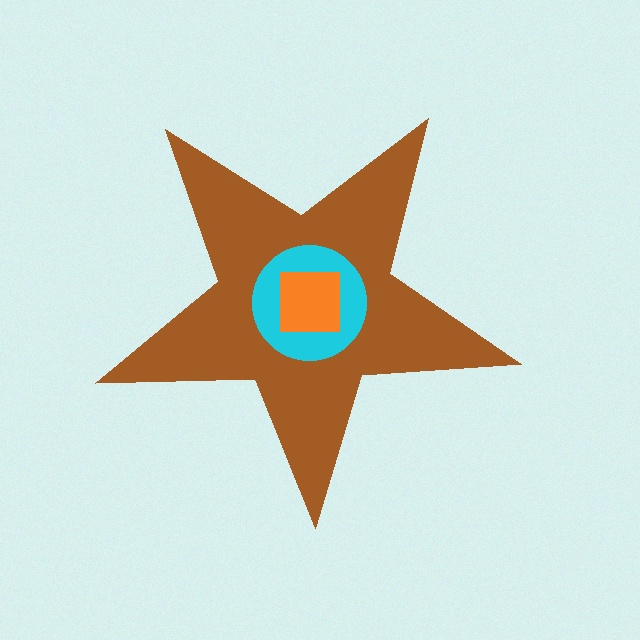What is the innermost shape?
The orange square.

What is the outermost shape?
The brown star.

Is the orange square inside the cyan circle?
Yes.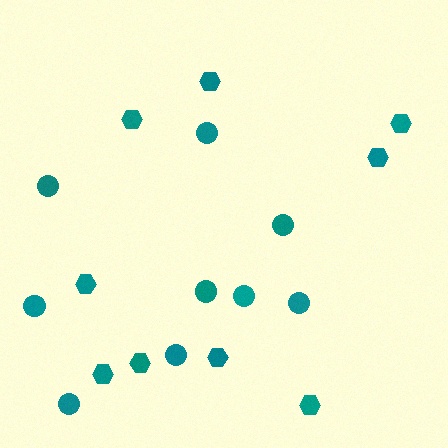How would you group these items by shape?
There are 2 groups: one group of circles (9) and one group of hexagons (9).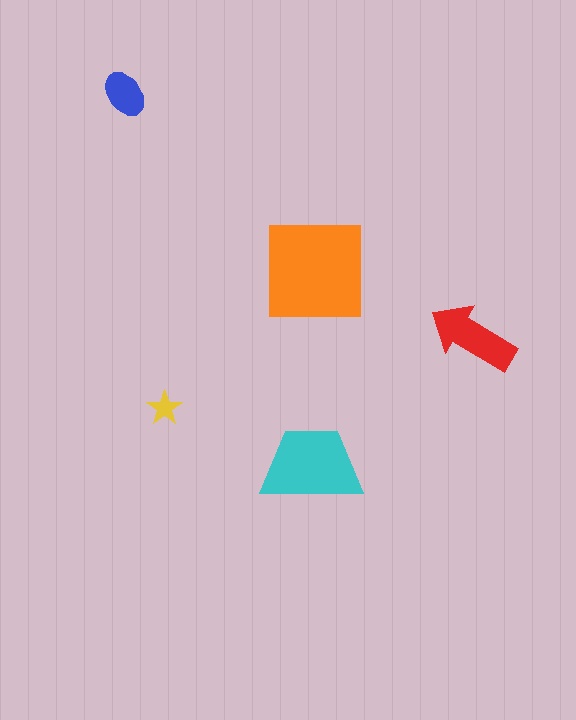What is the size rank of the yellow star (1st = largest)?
5th.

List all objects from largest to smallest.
The orange square, the cyan trapezoid, the red arrow, the blue ellipse, the yellow star.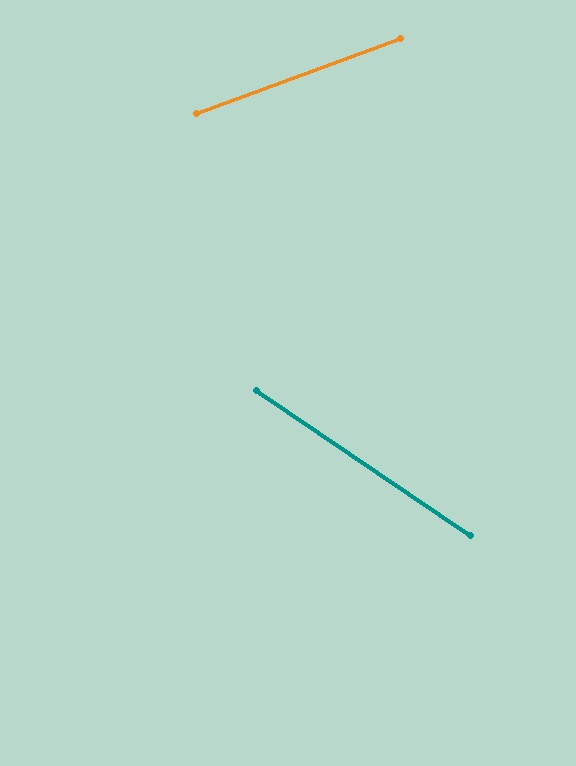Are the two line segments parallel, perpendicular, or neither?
Neither parallel nor perpendicular — they differ by about 55°.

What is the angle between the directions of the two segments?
Approximately 55 degrees.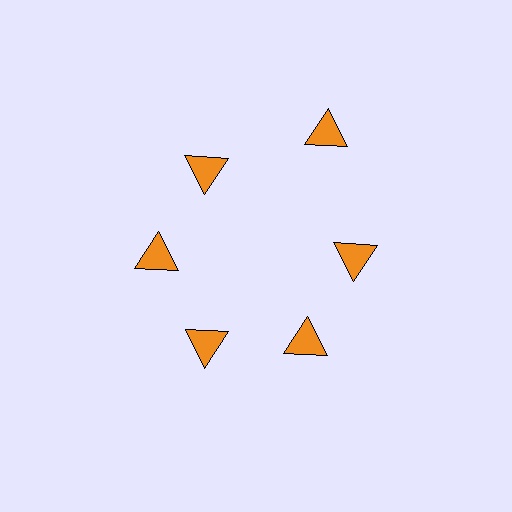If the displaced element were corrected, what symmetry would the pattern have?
It would have 6-fold rotational symmetry — the pattern would map onto itself every 60 degrees.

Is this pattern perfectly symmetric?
No. The 6 orange triangles are arranged in a ring, but one element near the 1 o'clock position is pushed outward from the center, breaking the 6-fold rotational symmetry.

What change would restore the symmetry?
The symmetry would be restored by moving it inward, back onto the ring so that all 6 triangles sit at equal angles and equal distance from the center.